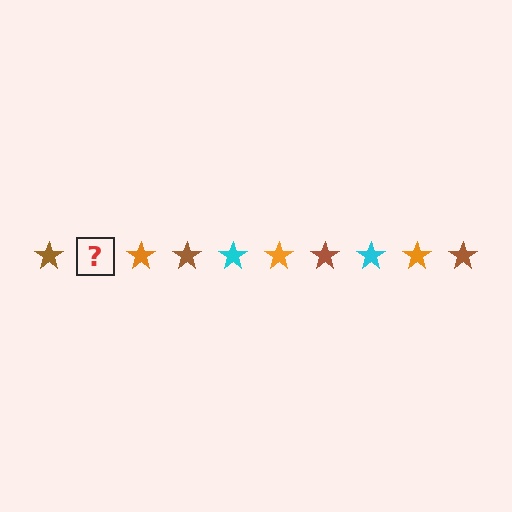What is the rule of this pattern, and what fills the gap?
The rule is that the pattern cycles through brown, cyan, orange stars. The gap should be filled with a cyan star.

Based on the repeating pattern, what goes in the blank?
The blank should be a cyan star.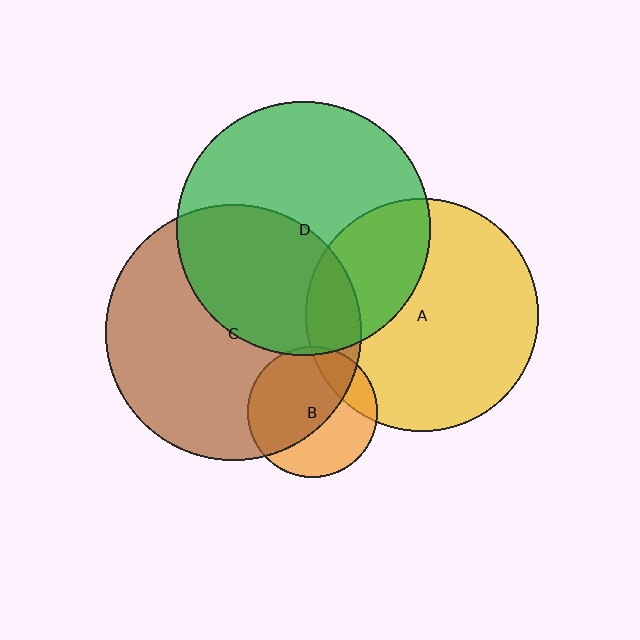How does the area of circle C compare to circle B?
Approximately 3.8 times.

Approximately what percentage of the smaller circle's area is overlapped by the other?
Approximately 60%.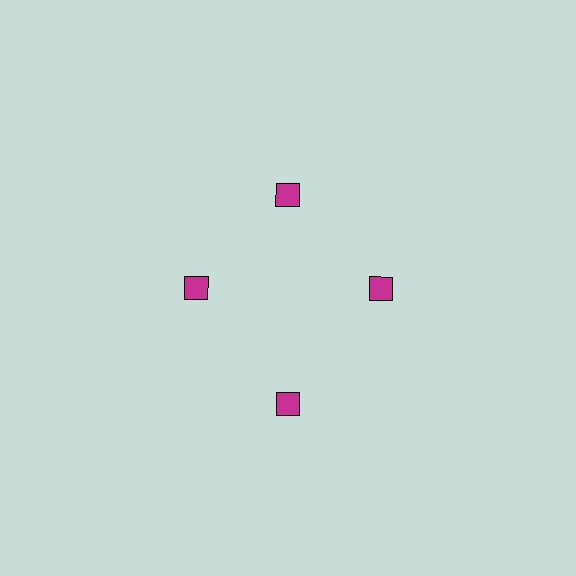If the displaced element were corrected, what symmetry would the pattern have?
It would have 4-fold rotational symmetry — the pattern would map onto itself every 90 degrees.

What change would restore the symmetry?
The symmetry would be restored by moving it inward, back onto the ring so that all 4 diamonds sit at equal angles and equal distance from the center.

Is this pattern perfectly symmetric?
No. The 4 magenta diamonds are arranged in a ring, but one element near the 6 o'clock position is pushed outward from the center, breaking the 4-fold rotational symmetry.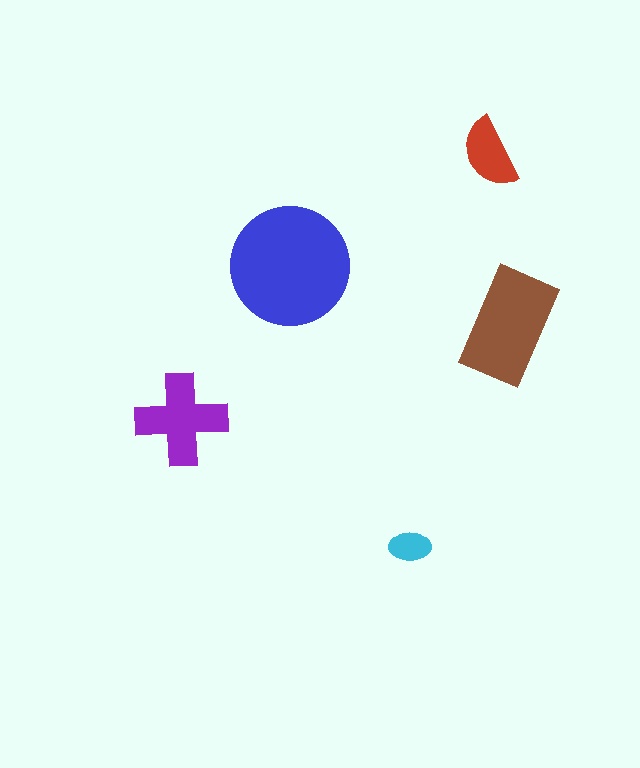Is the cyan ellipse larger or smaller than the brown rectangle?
Smaller.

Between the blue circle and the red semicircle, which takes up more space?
The blue circle.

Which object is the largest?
The blue circle.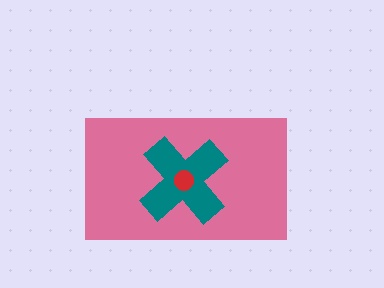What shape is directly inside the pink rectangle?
The teal cross.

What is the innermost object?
The red circle.